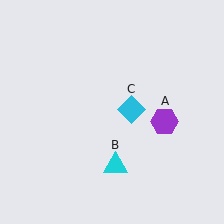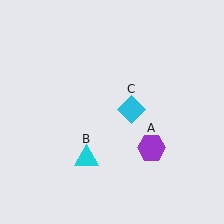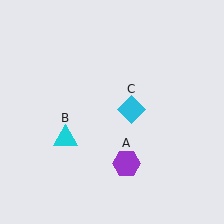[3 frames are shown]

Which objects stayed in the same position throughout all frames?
Cyan diamond (object C) remained stationary.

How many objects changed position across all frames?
2 objects changed position: purple hexagon (object A), cyan triangle (object B).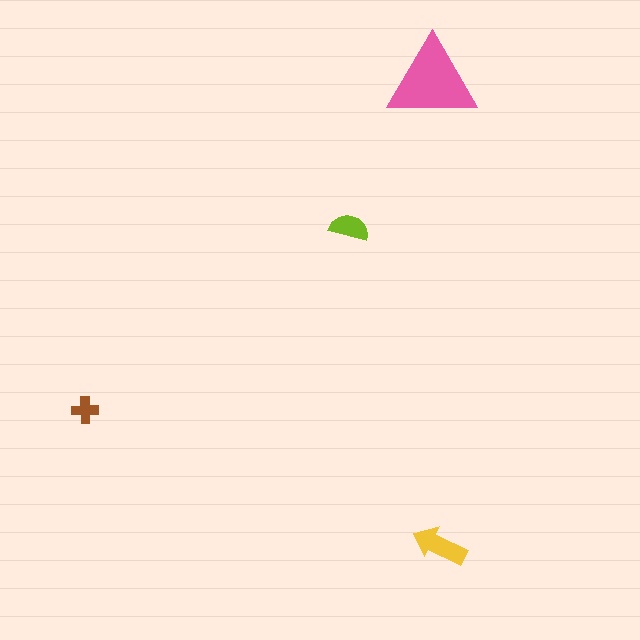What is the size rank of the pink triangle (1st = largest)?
1st.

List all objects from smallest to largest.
The brown cross, the lime semicircle, the yellow arrow, the pink triangle.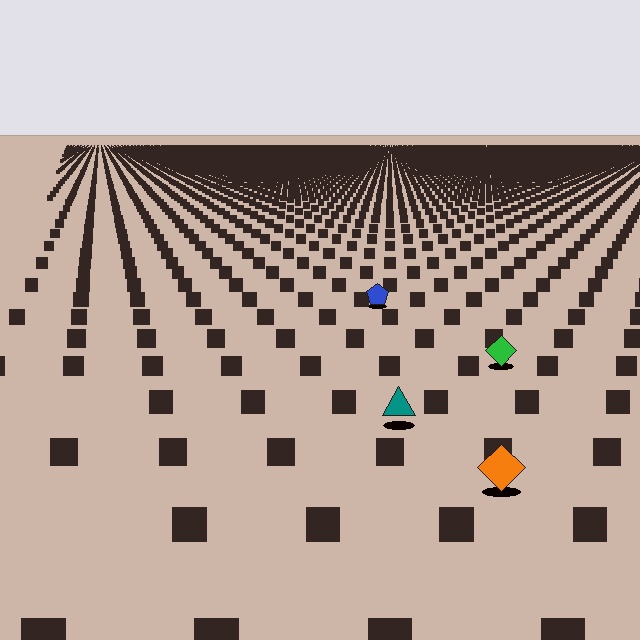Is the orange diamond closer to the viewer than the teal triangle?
Yes. The orange diamond is closer — you can tell from the texture gradient: the ground texture is coarser near it.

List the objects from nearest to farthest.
From nearest to farthest: the orange diamond, the teal triangle, the green diamond, the blue pentagon.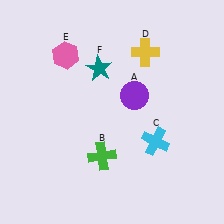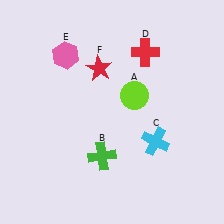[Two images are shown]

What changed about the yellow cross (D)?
In Image 1, D is yellow. In Image 2, it changed to red.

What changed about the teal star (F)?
In Image 1, F is teal. In Image 2, it changed to red.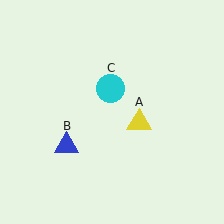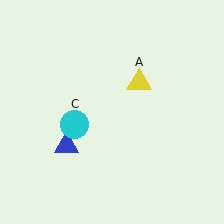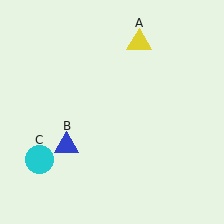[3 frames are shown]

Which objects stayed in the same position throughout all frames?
Blue triangle (object B) remained stationary.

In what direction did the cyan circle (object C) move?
The cyan circle (object C) moved down and to the left.